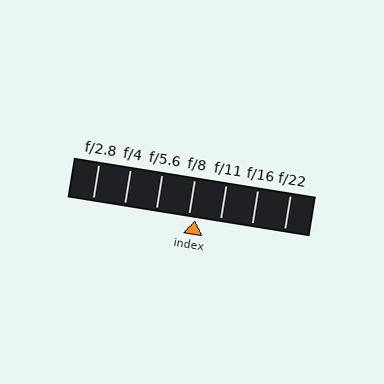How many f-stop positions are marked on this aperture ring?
There are 7 f-stop positions marked.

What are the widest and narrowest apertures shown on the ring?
The widest aperture shown is f/2.8 and the narrowest is f/22.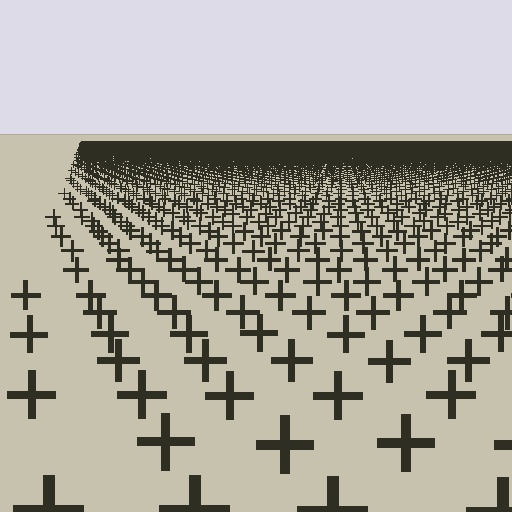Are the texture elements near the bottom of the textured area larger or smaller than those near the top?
Larger. Near the bottom, elements are closer to the viewer and appear at a bigger on-screen size.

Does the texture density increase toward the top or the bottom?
Density increases toward the top.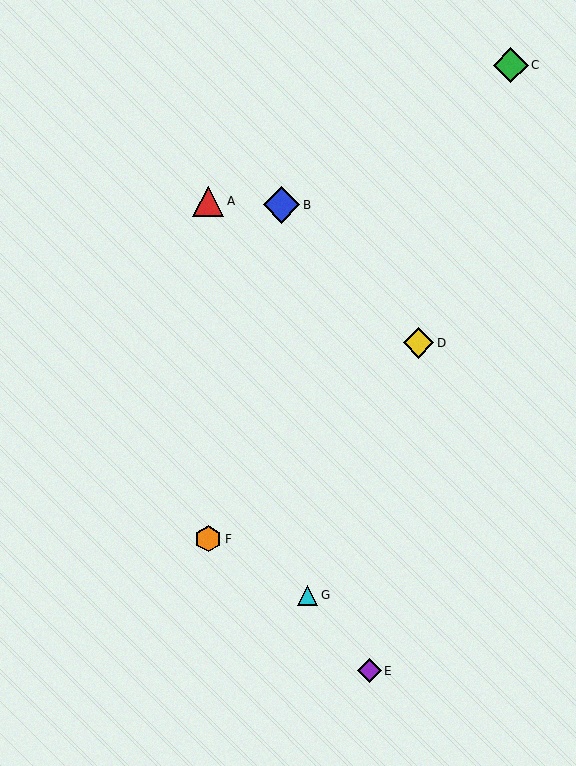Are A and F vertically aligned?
Yes, both are at x≈208.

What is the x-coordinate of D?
Object D is at x≈418.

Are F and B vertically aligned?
No, F is at x≈208 and B is at x≈282.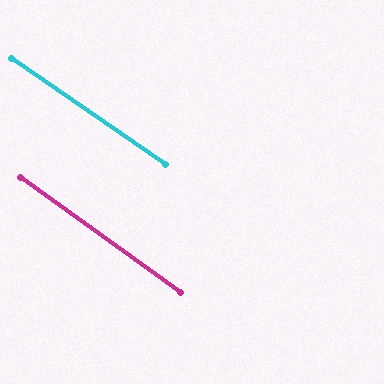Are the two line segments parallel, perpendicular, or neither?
Parallel — their directions differ by only 1.0°.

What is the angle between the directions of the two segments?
Approximately 1 degree.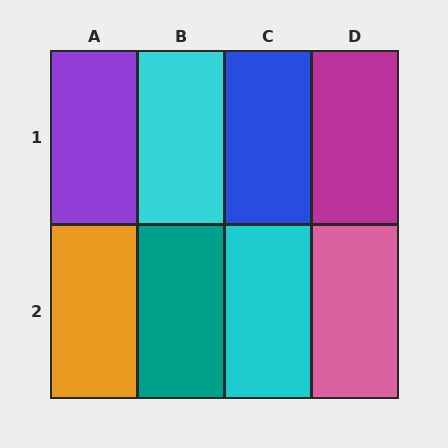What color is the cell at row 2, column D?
Pink.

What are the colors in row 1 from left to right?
Purple, cyan, blue, magenta.